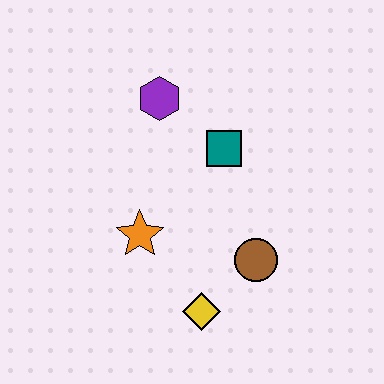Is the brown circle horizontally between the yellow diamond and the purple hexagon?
No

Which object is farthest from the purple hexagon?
The yellow diamond is farthest from the purple hexagon.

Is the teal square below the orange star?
No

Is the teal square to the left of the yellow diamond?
No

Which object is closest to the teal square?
The purple hexagon is closest to the teal square.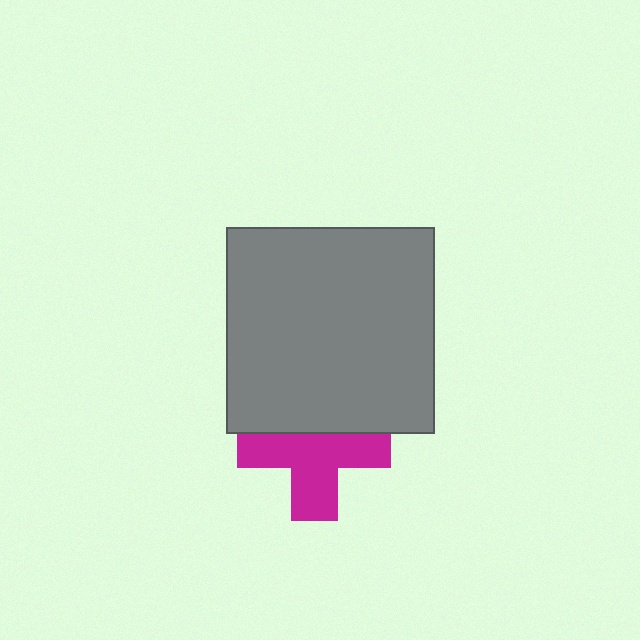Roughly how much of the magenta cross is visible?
About half of it is visible (roughly 64%).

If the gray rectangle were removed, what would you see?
You would see the complete magenta cross.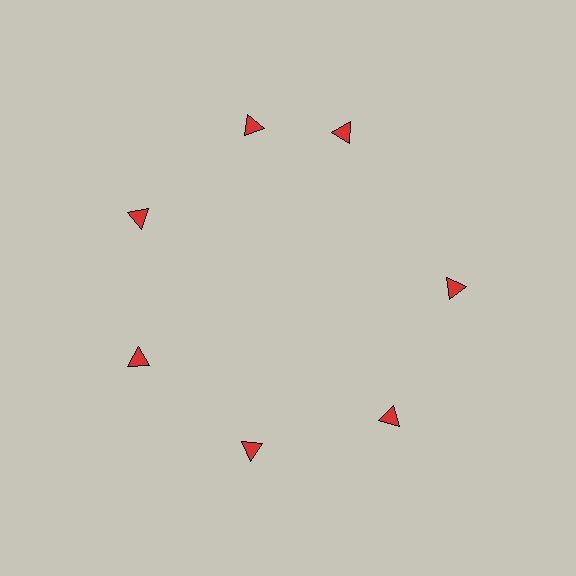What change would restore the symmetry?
The symmetry would be restored by rotating it back into even spacing with its neighbors so that all 7 triangles sit at equal angles and equal distance from the center.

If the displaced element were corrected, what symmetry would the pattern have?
It would have 7-fold rotational symmetry — the pattern would map onto itself every 51 degrees.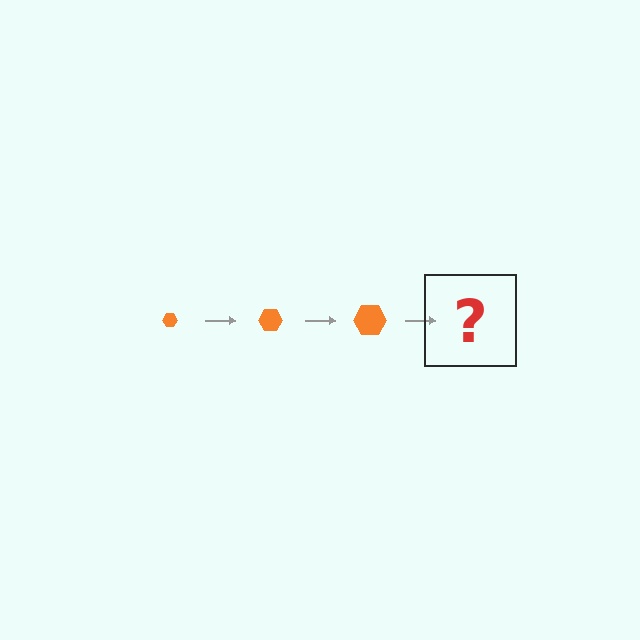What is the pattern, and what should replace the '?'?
The pattern is that the hexagon gets progressively larger each step. The '?' should be an orange hexagon, larger than the previous one.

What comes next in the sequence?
The next element should be an orange hexagon, larger than the previous one.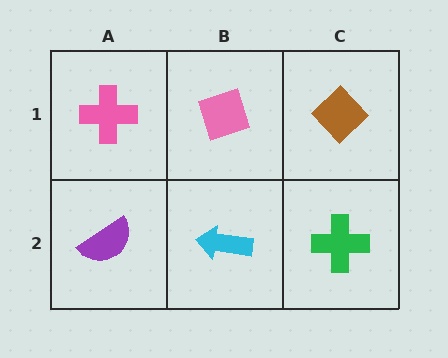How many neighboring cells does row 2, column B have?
3.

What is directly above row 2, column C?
A brown diamond.